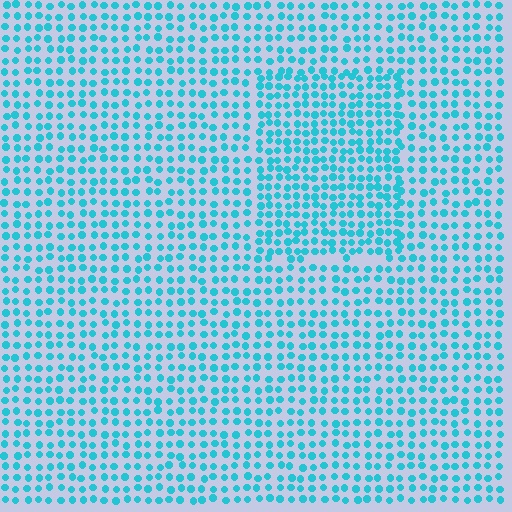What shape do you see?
I see a rectangle.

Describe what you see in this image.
The image contains small cyan elements arranged at two different densities. A rectangle-shaped region is visible where the elements are more densely packed than the surrounding area.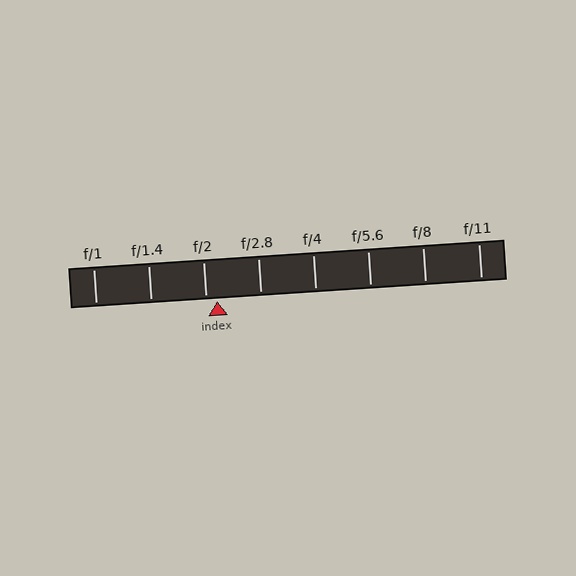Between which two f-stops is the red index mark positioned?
The index mark is between f/2 and f/2.8.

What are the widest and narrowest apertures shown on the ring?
The widest aperture shown is f/1 and the narrowest is f/11.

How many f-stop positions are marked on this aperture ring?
There are 8 f-stop positions marked.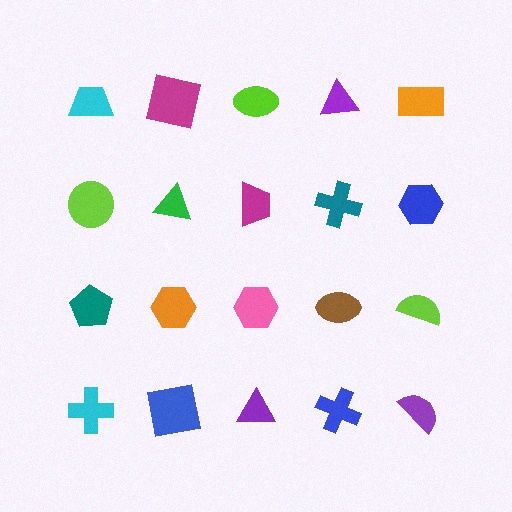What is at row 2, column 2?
A green triangle.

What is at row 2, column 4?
A teal cross.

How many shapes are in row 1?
5 shapes.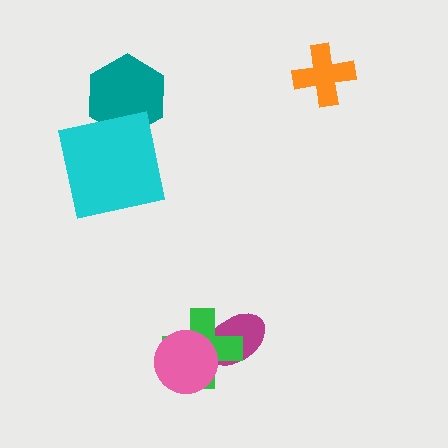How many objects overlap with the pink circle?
2 objects overlap with the pink circle.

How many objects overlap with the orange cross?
0 objects overlap with the orange cross.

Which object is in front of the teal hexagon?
The cyan square is in front of the teal hexagon.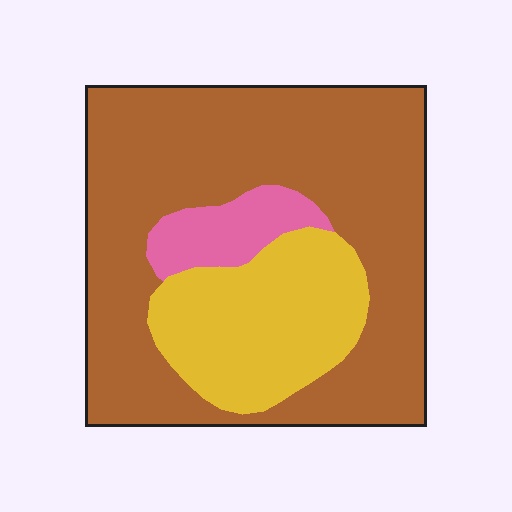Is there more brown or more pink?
Brown.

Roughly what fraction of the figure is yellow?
Yellow covers 24% of the figure.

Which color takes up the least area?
Pink, at roughly 10%.